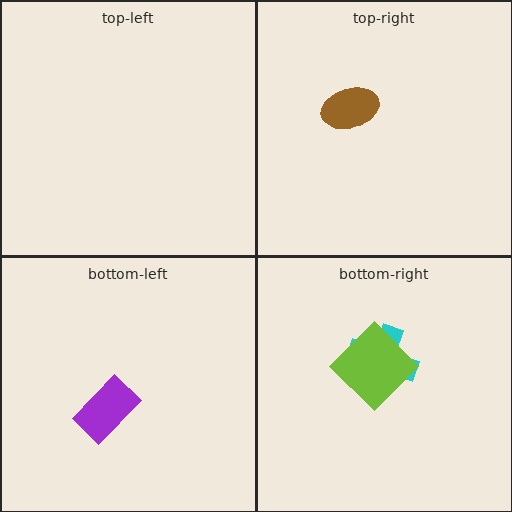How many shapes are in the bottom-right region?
2.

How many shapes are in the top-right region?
1.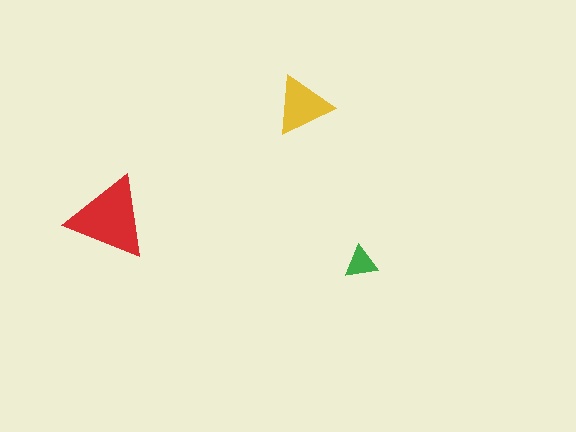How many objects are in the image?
There are 3 objects in the image.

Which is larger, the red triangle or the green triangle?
The red one.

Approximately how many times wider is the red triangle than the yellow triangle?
About 1.5 times wider.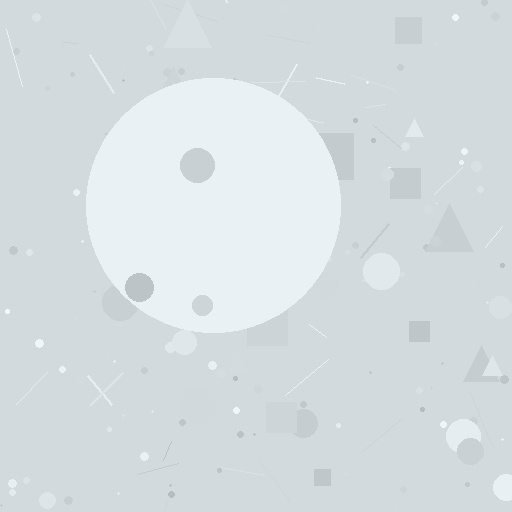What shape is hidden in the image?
A circle is hidden in the image.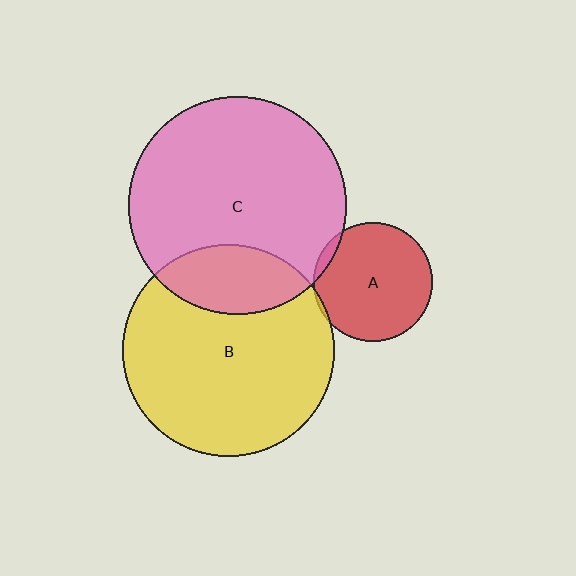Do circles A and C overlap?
Yes.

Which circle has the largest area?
Circle C (pink).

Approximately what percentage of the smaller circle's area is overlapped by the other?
Approximately 5%.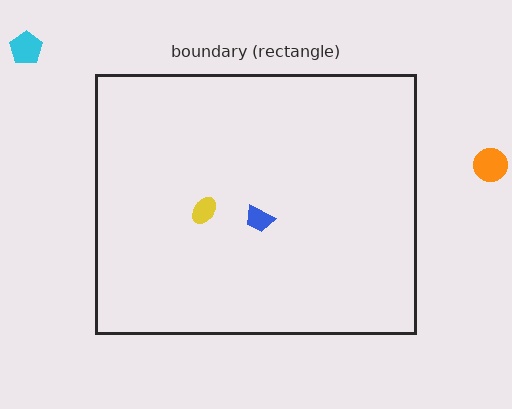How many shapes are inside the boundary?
2 inside, 2 outside.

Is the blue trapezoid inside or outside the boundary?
Inside.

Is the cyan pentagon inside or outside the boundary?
Outside.